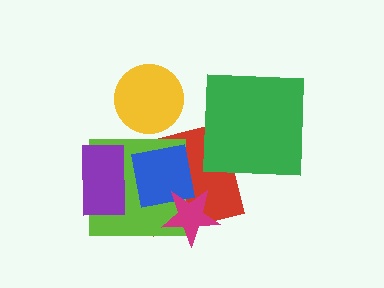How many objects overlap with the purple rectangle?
2 objects overlap with the purple rectangle.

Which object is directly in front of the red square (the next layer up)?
The lime square is directly in front of the red square.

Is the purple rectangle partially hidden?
No, no other shape covers it.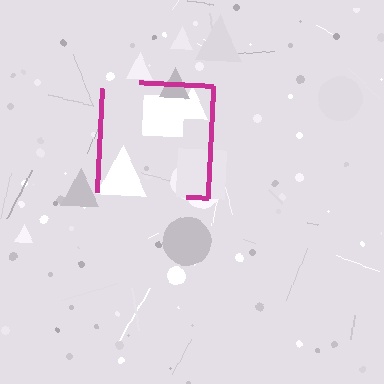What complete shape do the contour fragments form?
The contour fragments form a square.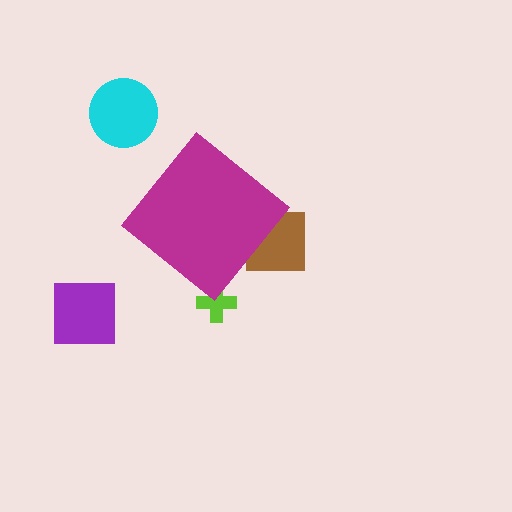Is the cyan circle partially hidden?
No, the cyan circle is fully visible.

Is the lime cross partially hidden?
Yes, the lime cross is partially hidden behind the magenta diamond.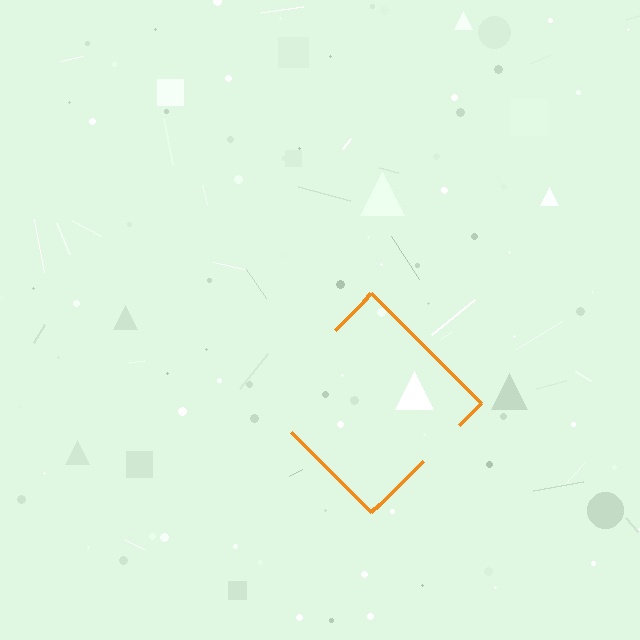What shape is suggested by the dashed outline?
The dashed outline suggests a diamond.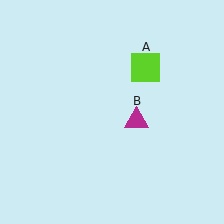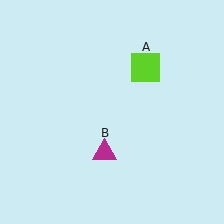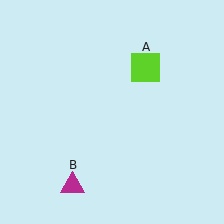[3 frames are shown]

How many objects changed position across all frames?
1 object changed position: magenta triangle (object B).